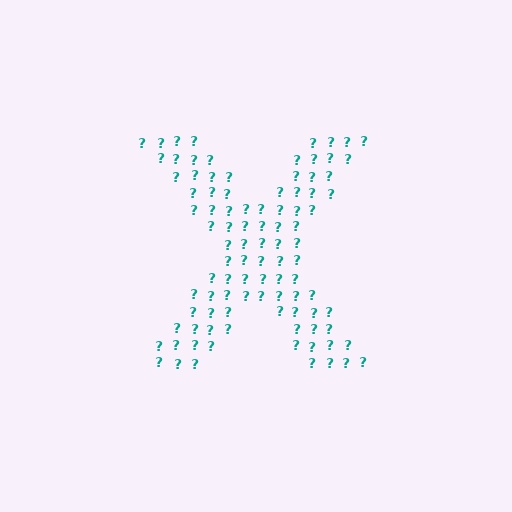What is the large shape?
The large shape is the letter X.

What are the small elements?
The small elements are question marks.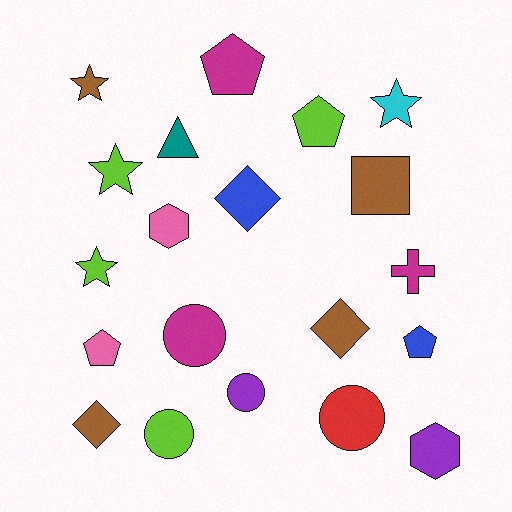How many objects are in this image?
There are 20 objects.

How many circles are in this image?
There are 4 circles.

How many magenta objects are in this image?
There are 3 magenta objects.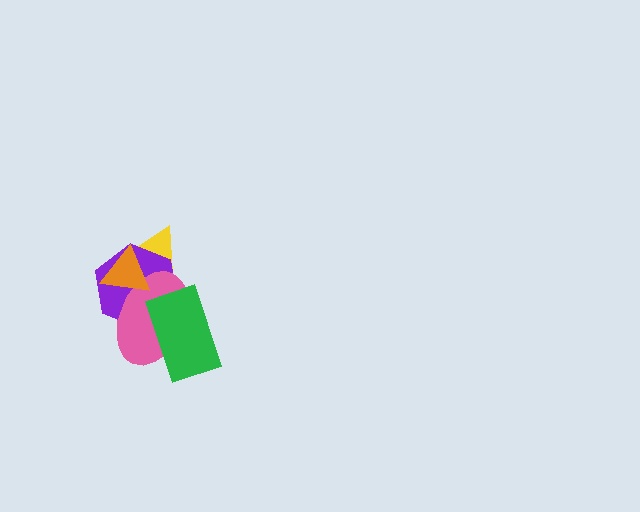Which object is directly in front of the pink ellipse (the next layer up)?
The orange triangle is directly in front of the pink ellipse.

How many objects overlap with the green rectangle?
2 objects overlap with the green rectangle.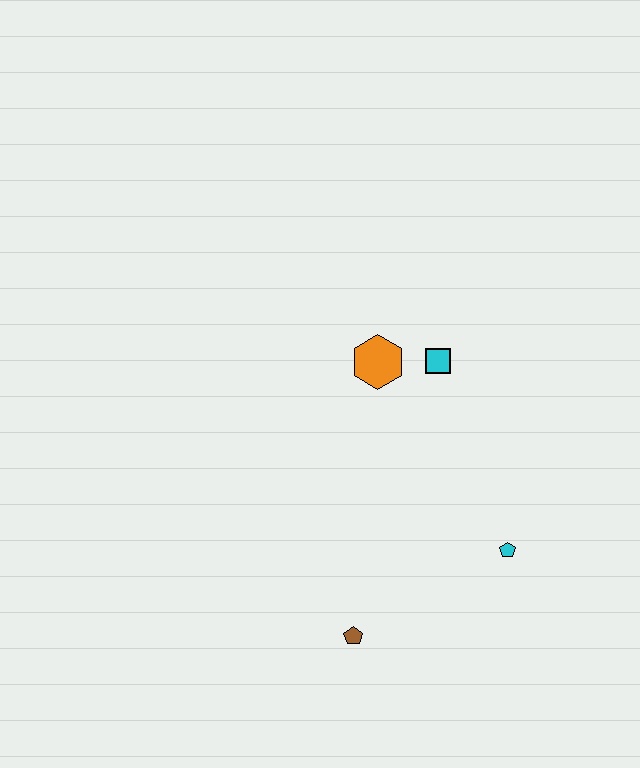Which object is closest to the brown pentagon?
The cyan pentagon is closest to the brown pentagon.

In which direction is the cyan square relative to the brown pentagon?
The cyan square is above the brown pentagon.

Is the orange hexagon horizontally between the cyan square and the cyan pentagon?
No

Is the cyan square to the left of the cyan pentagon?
Yes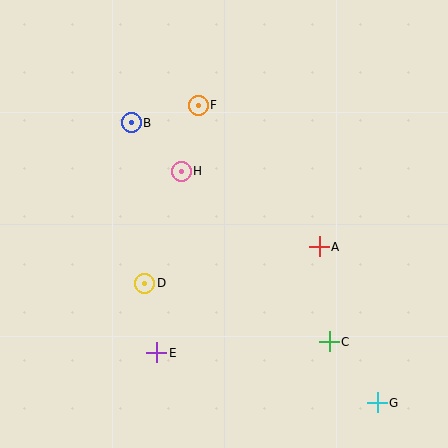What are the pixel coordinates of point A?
Point A is at (319, 247).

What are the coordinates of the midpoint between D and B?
The midpoint between D and B is at (138, 203).